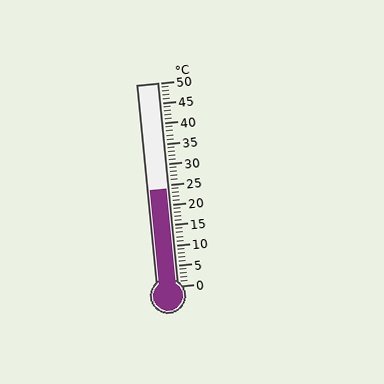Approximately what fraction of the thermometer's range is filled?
The thermometer is filled to approximately 50% of its range.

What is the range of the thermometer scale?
The thermometer scale ranges from 0°C to 50°C.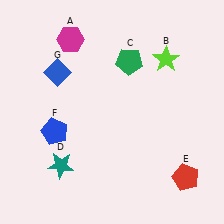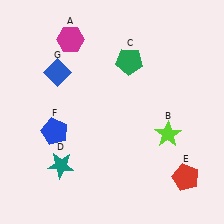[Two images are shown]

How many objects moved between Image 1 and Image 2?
1 object moved between the two images.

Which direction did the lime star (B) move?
The lime star (B) moved down.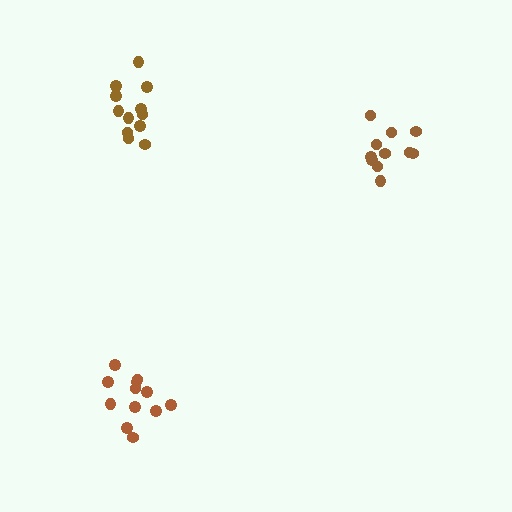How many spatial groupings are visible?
There are 3 spatial groupings.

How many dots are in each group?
Group 1: 11 dots, Group 2: 12 dots, Group 3: 12 dots (35 total).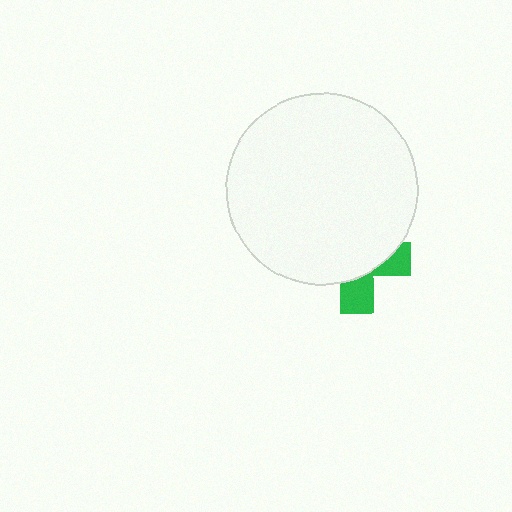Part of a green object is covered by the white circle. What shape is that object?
It is a cross.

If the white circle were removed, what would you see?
You would see the complete green cross.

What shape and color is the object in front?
The object in front is a white circle.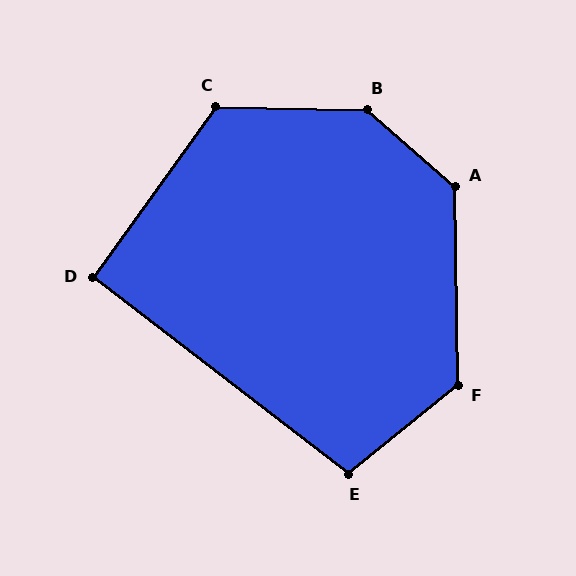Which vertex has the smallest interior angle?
D, at approximately 92 degrees.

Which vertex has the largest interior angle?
B, at approximately 140 degrees.